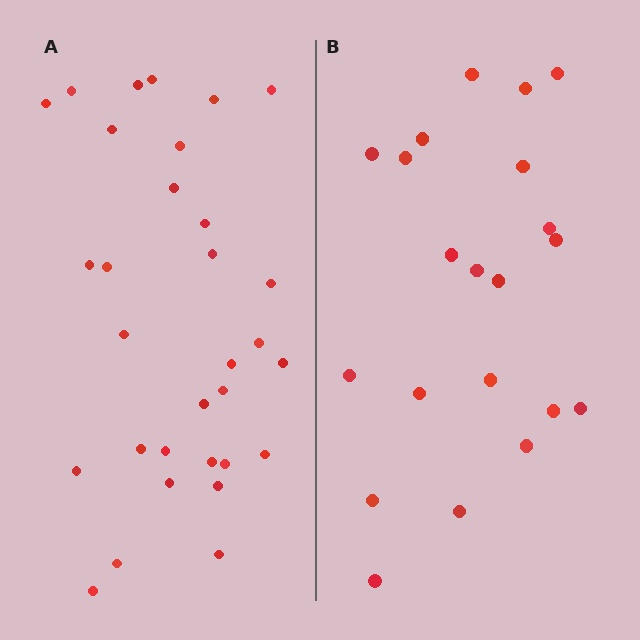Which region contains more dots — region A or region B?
Region A (the left region) has more dots.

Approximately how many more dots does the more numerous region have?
Region A has roughly 10 or so more dots than region B.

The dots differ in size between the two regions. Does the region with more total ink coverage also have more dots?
No. Region B has more total ink coverage because its dots are larger, but region A actually contains more individual dots. Total area can be misleading — the number of items is what matters here.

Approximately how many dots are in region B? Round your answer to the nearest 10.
About 20 dots. (The exact count is 21, which rounds to 20.)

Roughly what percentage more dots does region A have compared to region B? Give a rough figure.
About 50% more.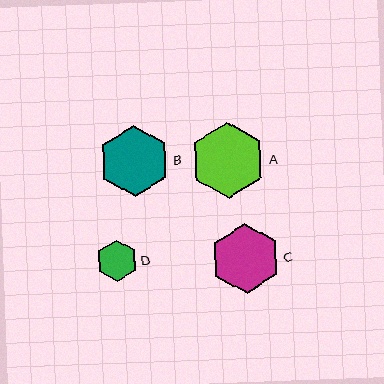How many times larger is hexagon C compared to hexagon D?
Hexagon C is approximately 1.7 times the size of hexagon D.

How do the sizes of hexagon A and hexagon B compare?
Hexagon A and hexagon B are approximately the same size.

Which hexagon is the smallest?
Hexagon D is the smallest with a size of approximately 41 pixels.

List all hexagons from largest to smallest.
From largest to smallest: A, B, C, D.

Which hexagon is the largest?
Hexagon A is the largest with a size of approximately 76 pixels.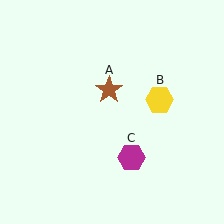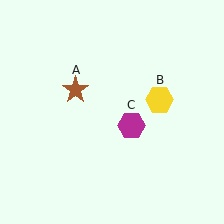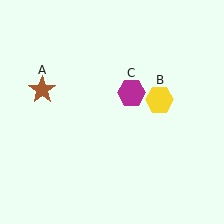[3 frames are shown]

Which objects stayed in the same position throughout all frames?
Yellow hexagon (object B) remained stationary.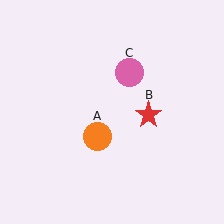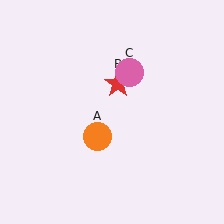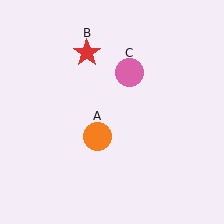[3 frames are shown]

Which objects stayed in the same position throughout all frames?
Orange circle (object A) and pink circle (object C) remained stationary.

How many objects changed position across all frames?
1 object changed position: red star (object B).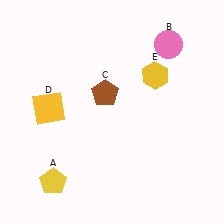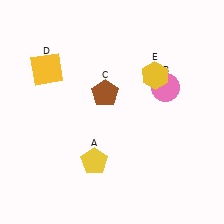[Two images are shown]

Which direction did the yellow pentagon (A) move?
The yellow pentagon (A) moved right.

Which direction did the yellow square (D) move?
The yellow square (D) moved up.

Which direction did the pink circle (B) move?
The pink circle (B) moved down.